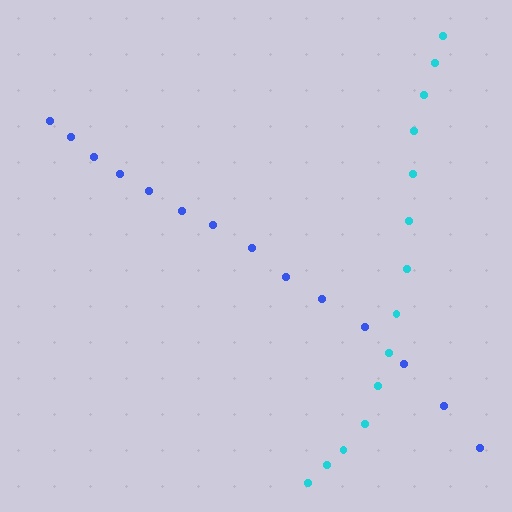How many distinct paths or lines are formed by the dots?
There are 2 distinct paths.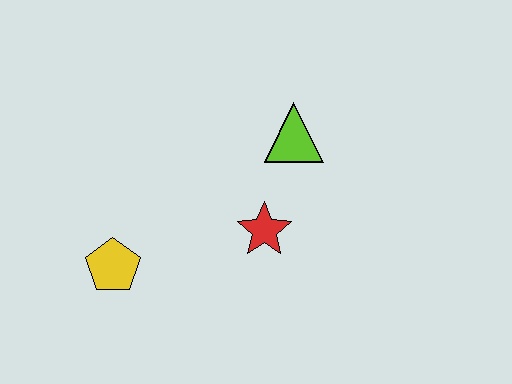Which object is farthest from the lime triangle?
The yellow pentagon is farthest from the lime triangle.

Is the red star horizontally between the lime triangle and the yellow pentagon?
Yes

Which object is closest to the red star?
The lime triangle is closest to the red star.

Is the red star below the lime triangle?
Yes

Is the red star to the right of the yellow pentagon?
Yes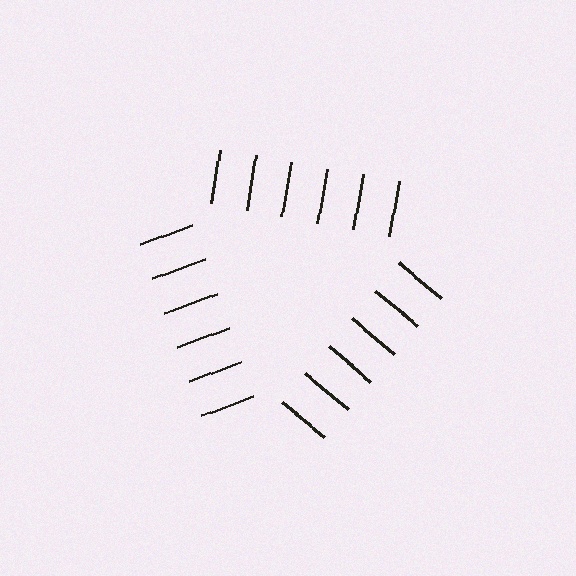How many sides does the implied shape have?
3 sides — the line-ends trace a triangle.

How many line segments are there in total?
18 — 6 along each of the 3 edges.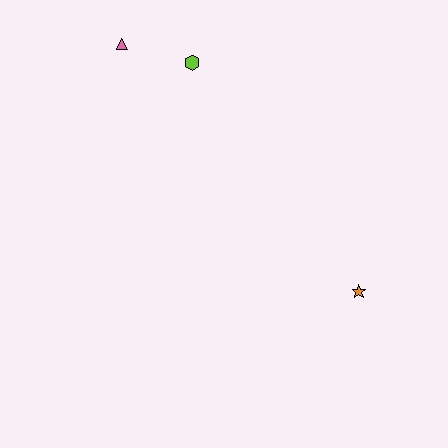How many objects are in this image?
There are 3 objects.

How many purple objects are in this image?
There are no purple objects.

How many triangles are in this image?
There is 1 triangle.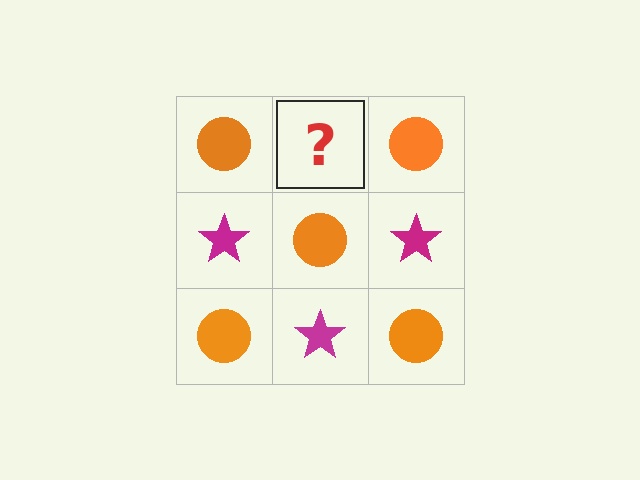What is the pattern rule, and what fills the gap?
The rule is that it alternates orange circle and magenta star in a checkerboard pattern. The gap should be filled with a magenta star.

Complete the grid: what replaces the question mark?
The question mark should be replaced with a magenta star.